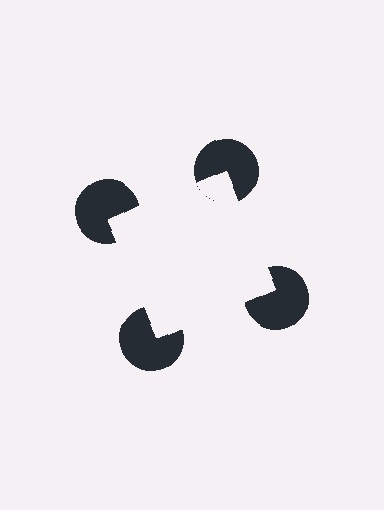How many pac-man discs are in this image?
There are 4 — one at each vertex of the illusory square.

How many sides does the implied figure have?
4 sides.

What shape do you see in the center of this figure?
An illusory square — its edges are inferred from the aligned wedge cuts in the pac-man discs, not physically drawn.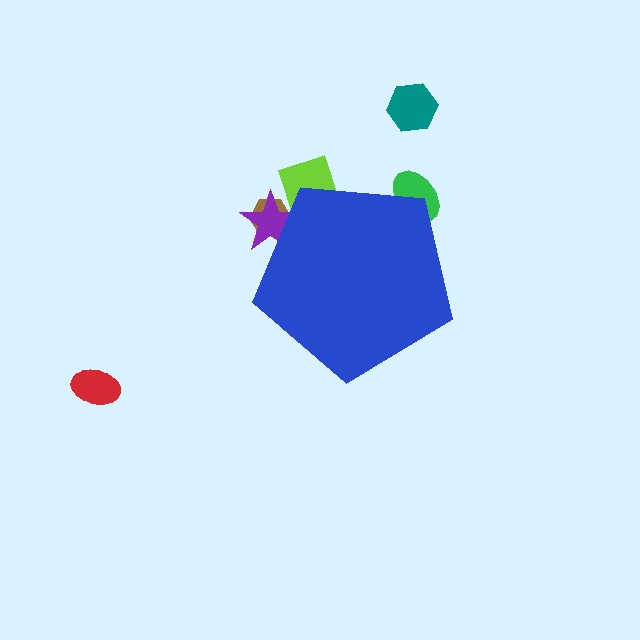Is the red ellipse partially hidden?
No, the red ellipse is fully visible.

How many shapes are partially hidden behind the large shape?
4 shapes are partially hidden.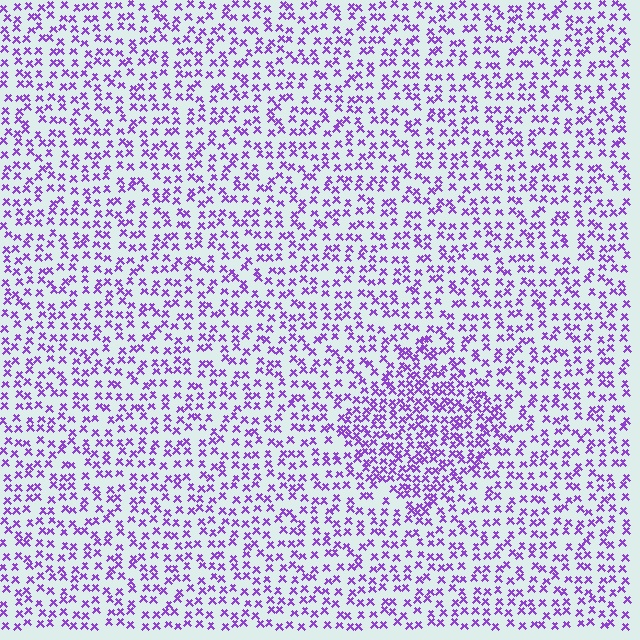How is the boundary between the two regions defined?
The boundary is defined by a change in element density (approximately 1.8x ratio). All elements are the same color, size, and shape.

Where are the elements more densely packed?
The elements are more densely packed inside the diamond boundary.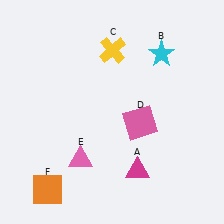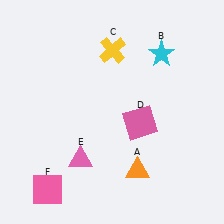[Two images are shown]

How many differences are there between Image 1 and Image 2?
There are 2 differences between the two images.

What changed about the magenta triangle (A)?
In Image 1, A is magenta. In Image 2, it changed to orange.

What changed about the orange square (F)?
In Image 1, F is orange. In Image 2, it changed to pink.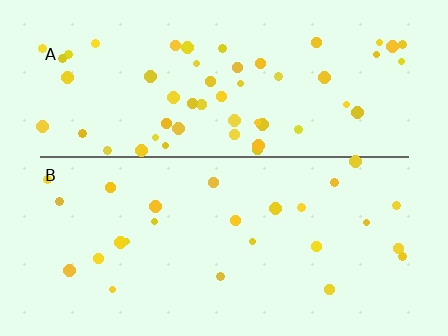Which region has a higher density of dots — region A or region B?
A (the top).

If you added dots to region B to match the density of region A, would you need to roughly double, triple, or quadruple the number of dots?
Approximately double.